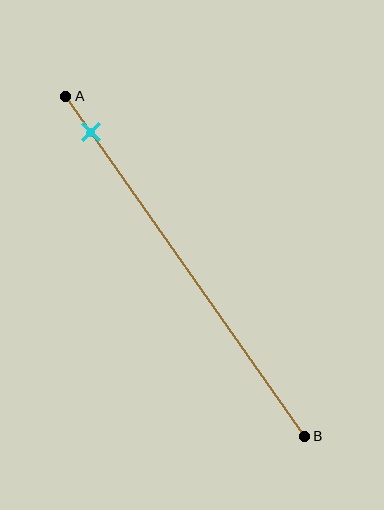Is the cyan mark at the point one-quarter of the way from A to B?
No, the mark is at about 10% from A, not at the 25% one-quarter point.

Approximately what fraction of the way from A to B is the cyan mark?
The cyan mark is approximately 10% of the way from A to B.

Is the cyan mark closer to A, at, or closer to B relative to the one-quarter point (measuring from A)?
The cyan mark is closer to point A than the one-quarter point of segment AB.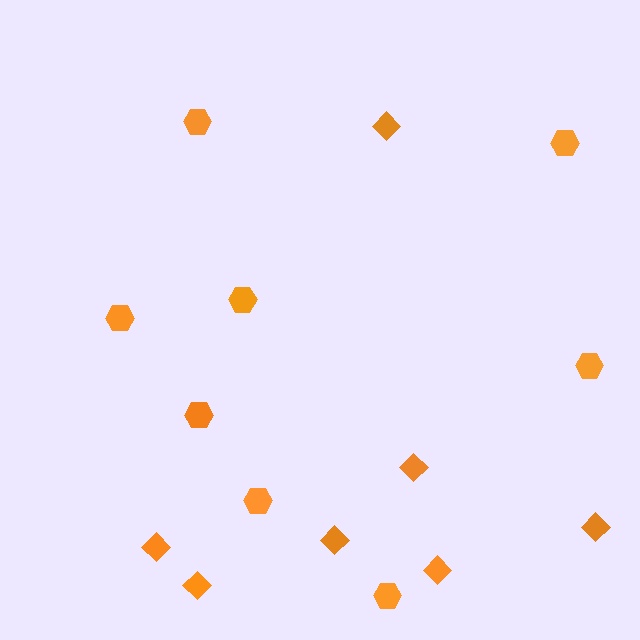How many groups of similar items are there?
There are 2 groups: one group of hexagons (8) and one group of diamonds (7).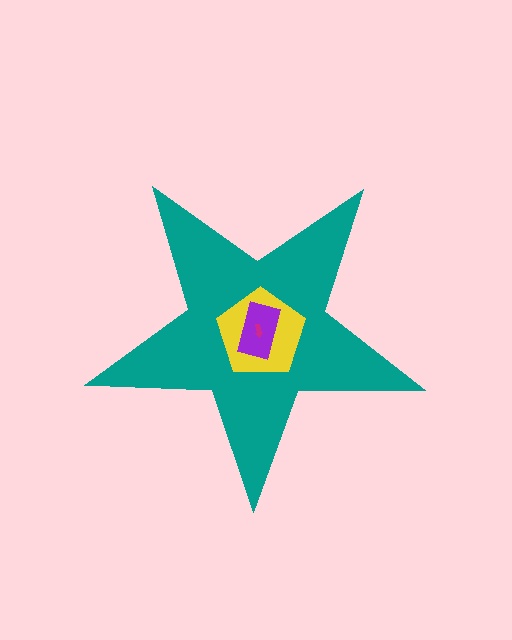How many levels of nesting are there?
4.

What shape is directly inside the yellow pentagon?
The purple rectangle.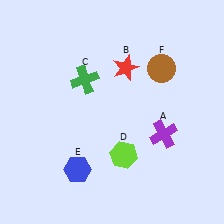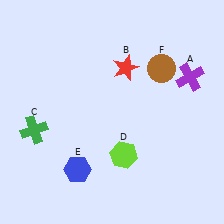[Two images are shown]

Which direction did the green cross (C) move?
The green cross (C) moved left.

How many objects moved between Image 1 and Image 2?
2 objects moved between the two images.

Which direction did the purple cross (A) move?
The purple cross (A) moved up.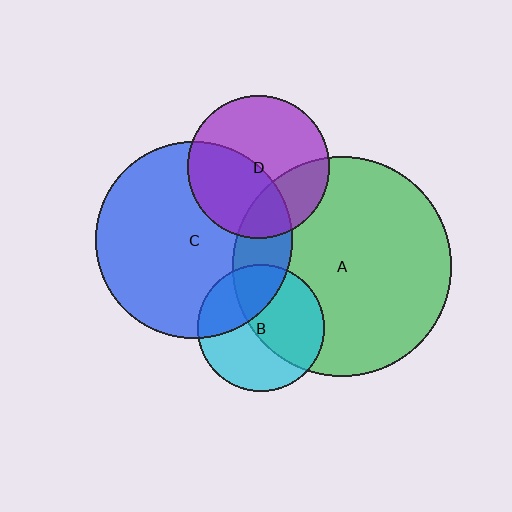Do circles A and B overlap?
Yes.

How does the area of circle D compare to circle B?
Approximately 1.3 times.